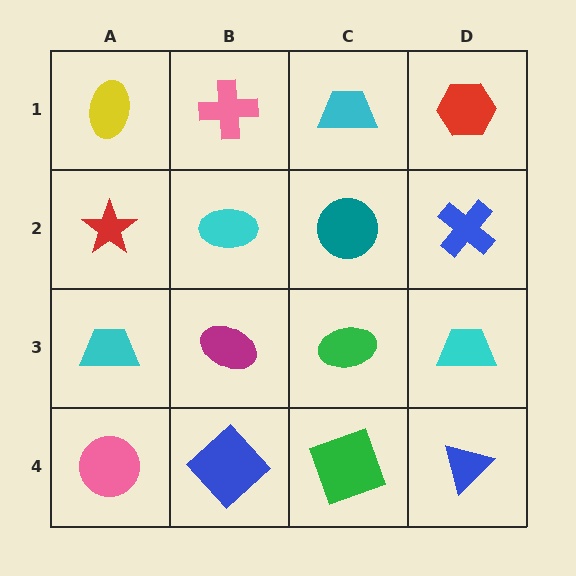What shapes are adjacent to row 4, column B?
A magenta ellipse (row 3, column B), a pink circle (row 4, column A), a green square (row 4, column C).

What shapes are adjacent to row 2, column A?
A yellow ellipse (row 1, column A), a cyan trapezoid (row 3, column A), a cyan ellipse (row 2, column B).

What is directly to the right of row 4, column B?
A green square.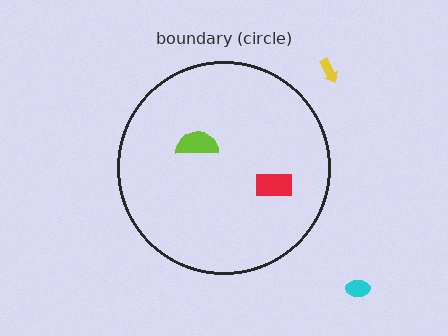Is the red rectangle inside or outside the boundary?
Inside.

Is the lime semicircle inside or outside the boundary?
Inside.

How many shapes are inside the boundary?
2 inside, 2 outside.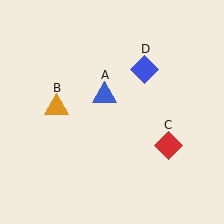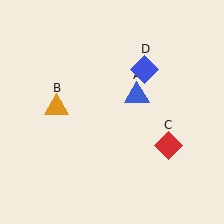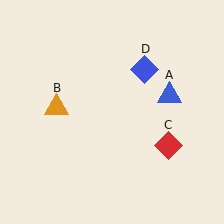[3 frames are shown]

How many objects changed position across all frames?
1 object changed position: blue triangle (object A).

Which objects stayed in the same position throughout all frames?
Orange triangle (object B) and red diamond (object C) and blue diamond (object D) remained stationary.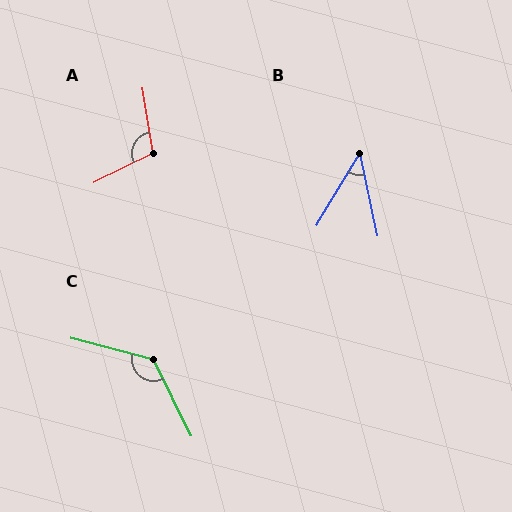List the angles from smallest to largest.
B (43°), A (107°), C (130°).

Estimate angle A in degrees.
Approximately 107 degrees.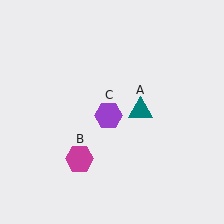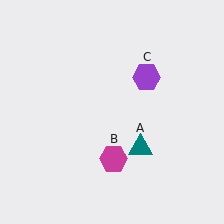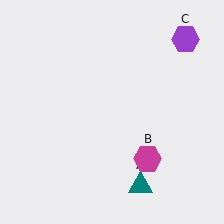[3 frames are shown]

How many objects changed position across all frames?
3 objects changed position: teal triangle (object A), magenta hexagon (object B), purple hexagon (object C).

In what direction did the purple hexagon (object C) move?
The purple hexagon (object C) moved up and to the right.